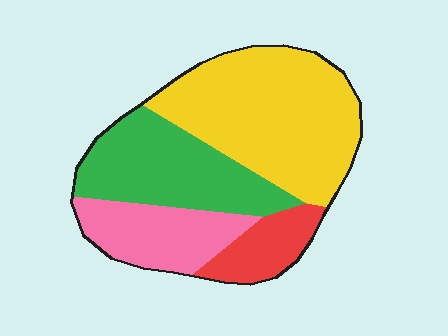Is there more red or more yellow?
Yellow.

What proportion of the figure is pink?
Pink takes up about one sixth (1/6) of the figure.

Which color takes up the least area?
Red, at roughly 10%.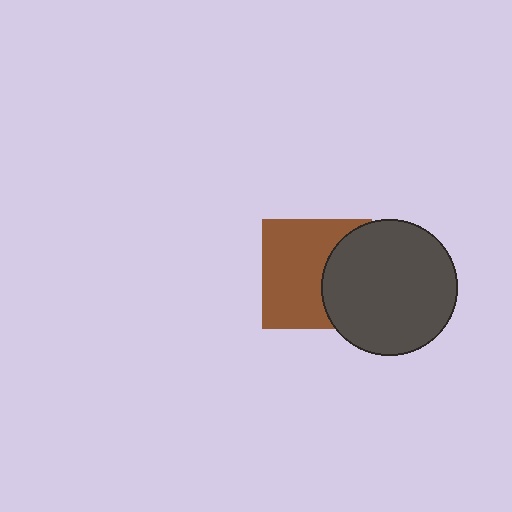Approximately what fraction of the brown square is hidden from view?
Roughly 36% of the brown square is hidden behind the dark gray circle.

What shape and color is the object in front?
The object in front is a dark gray circle.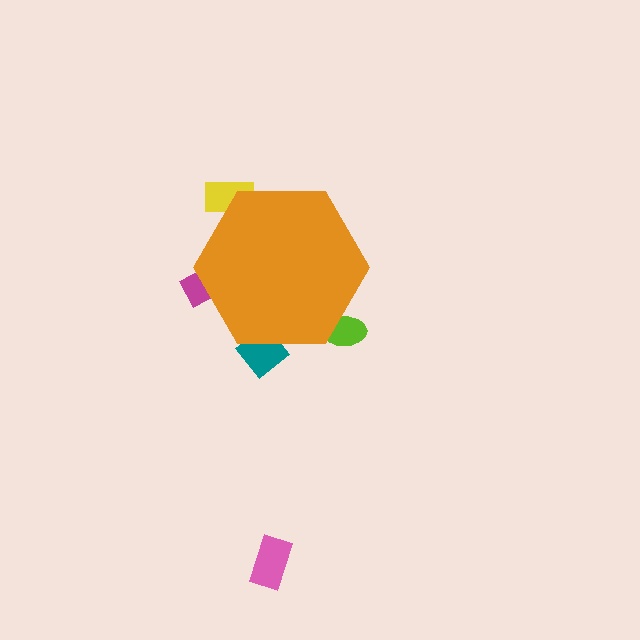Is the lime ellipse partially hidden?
Yes, the lime ellipse is partially hidden behind the orange hexagon.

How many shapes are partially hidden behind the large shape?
4 shapes are partially hidden.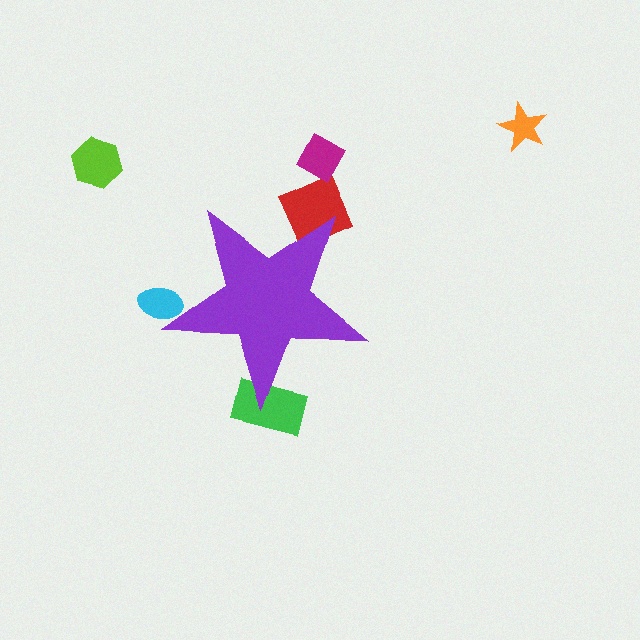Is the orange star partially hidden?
No, the orange star is fully visible.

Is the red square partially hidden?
Yes, the red square is partially hidden behind the purple star.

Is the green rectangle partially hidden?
Yes, the green rectangle is partially hidden behind the purple star.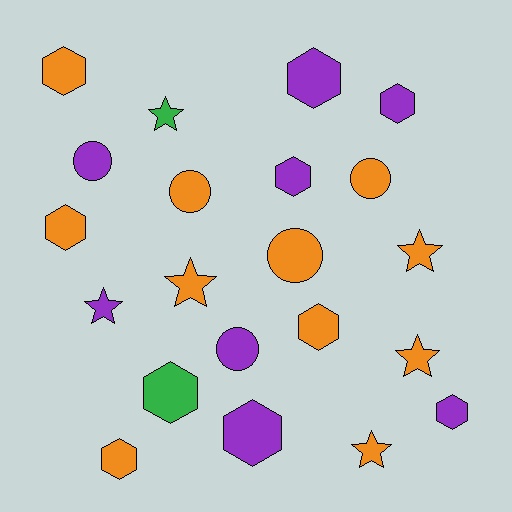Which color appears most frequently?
Orange, with 11 objects.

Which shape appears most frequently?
Hexagon, with 10 objects.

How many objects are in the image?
There are 21 objects.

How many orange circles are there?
There are 3 orange circles.